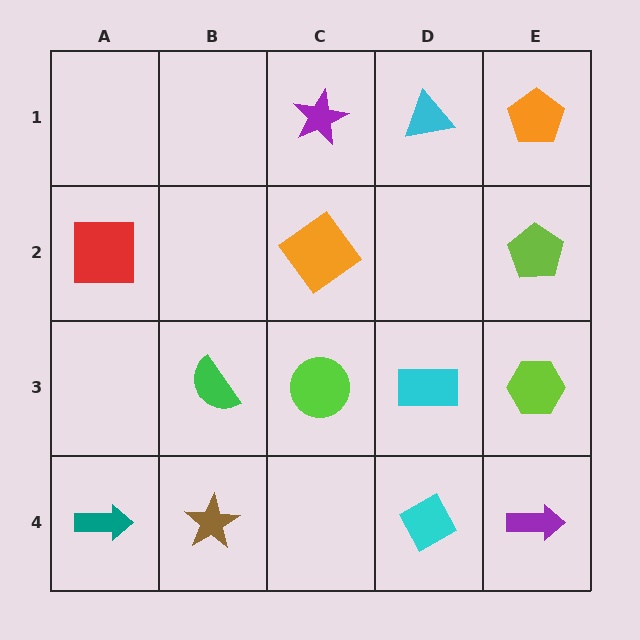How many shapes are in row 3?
4 shapes.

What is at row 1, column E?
An orange pentagon.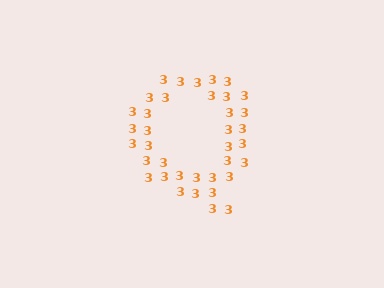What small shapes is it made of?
It is made of small digit 3's.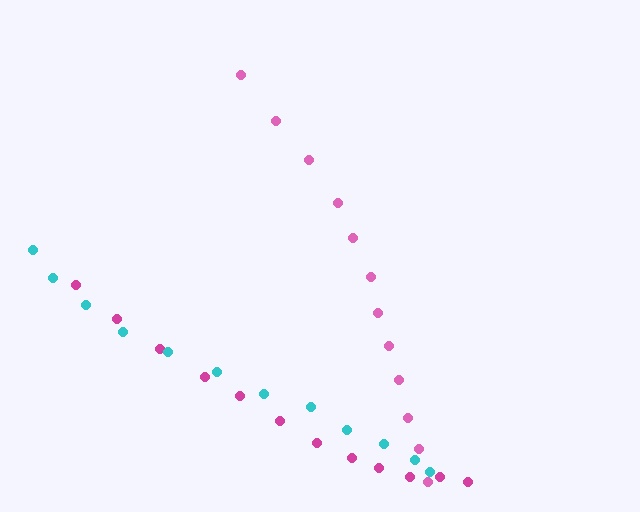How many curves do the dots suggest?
There are 3 distinct paths.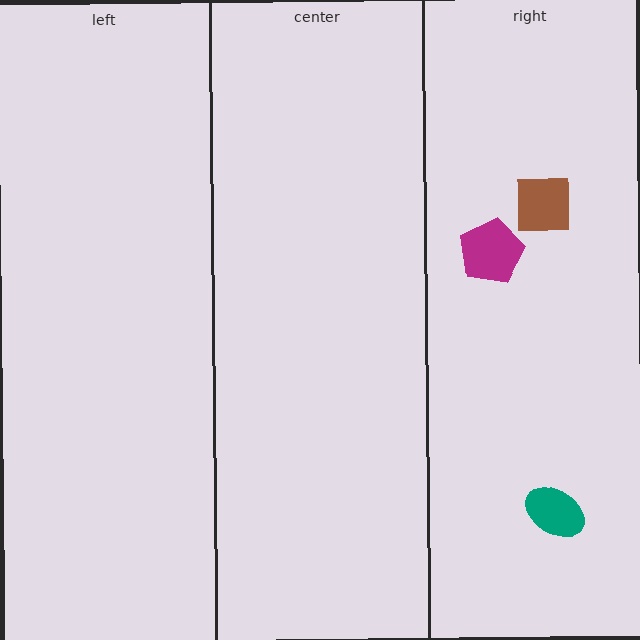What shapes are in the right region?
The teal ellipse, the brown square, the magenta pentagon.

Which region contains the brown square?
The right region.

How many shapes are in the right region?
3.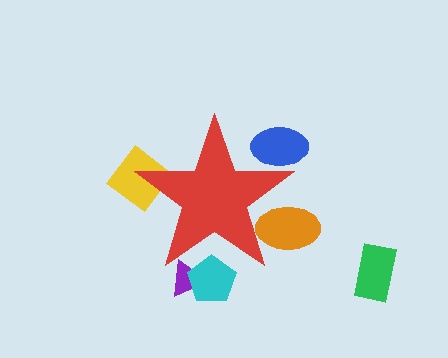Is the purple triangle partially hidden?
Yes, the purple triangle is partially hidden behind the red star.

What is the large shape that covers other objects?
A red star.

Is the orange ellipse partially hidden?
Yes, the orange ellipse is partially hidden behind the red star.